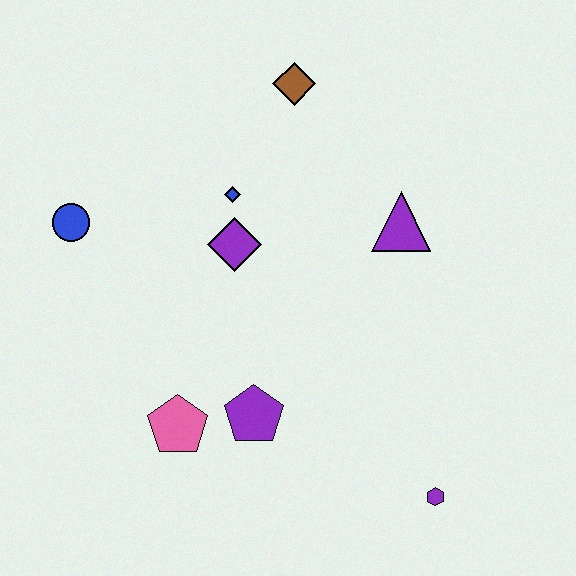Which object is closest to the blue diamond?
The purple diamond is closest to the blue diamond.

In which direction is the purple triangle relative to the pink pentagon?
The purple triangle is to the right of the pink pentagon.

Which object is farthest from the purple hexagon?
The blue circle is farthest from the purple hexagon.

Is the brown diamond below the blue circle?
No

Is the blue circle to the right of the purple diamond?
No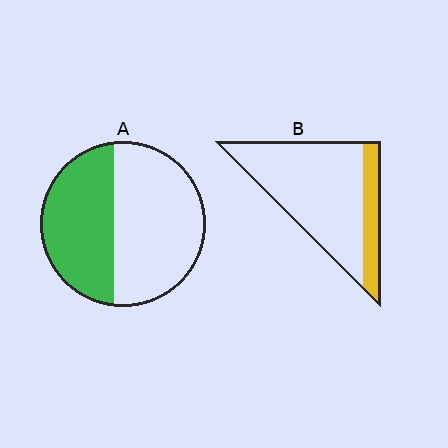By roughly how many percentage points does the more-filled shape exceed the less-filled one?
By roughly 25 percentage points (A over B).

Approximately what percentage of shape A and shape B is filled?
A is approximately 45% and B is approximately 20%.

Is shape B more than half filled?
No.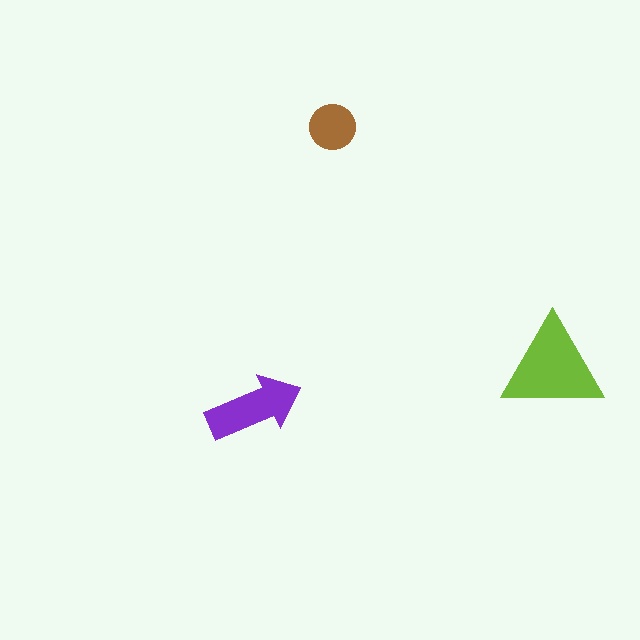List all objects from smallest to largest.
The brown circle, the purple arrow, the lime triangle.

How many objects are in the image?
There are 3 objects in the image.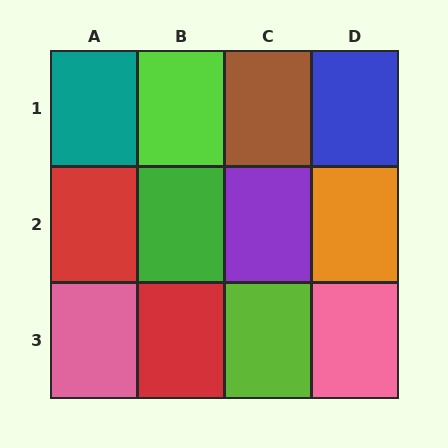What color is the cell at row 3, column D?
Pink.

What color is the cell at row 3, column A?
Pink.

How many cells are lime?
2 cells are lime.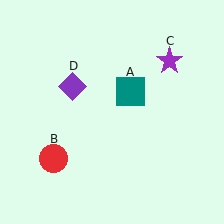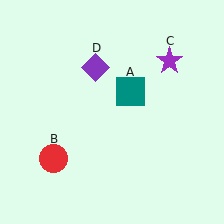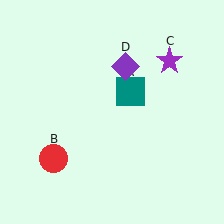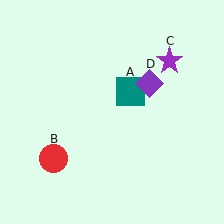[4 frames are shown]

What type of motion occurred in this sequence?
The purple diamond (object D) rotated clockwise around the center of the scene.